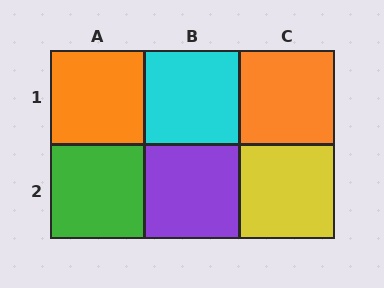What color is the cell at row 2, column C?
Yellow.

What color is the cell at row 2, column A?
Green.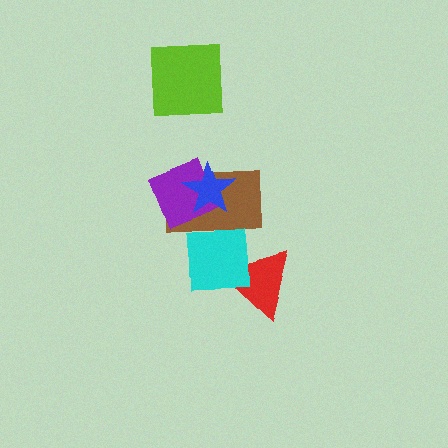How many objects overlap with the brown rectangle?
3 objects overlap with the brown rectangle.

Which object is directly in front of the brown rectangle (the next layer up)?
The cyan square is directly in front of the brown rectangle.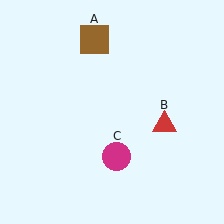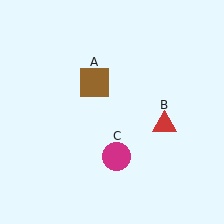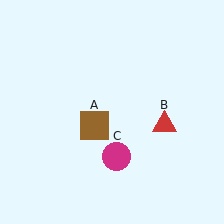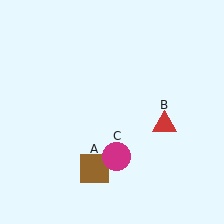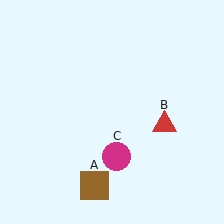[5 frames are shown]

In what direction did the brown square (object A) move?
The brown square (object A) moved down.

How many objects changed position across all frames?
1 object changed position: brown square (object A).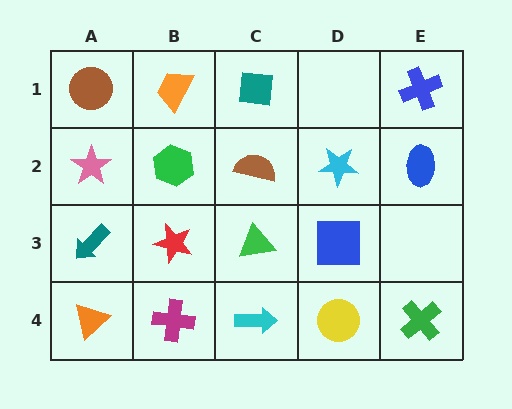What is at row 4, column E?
A green cross.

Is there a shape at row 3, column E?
No, that cell is empty.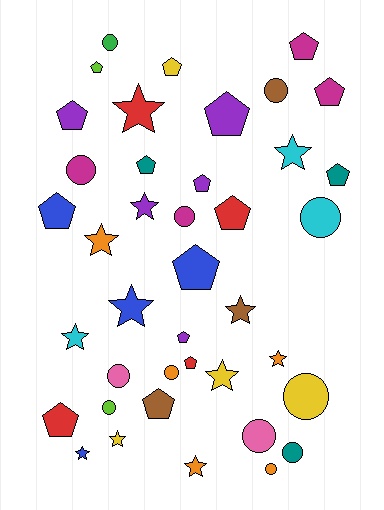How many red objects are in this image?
There are 4 red objects.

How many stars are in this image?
There are 12 stars.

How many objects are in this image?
There are 40 objects.